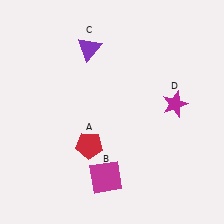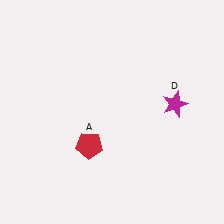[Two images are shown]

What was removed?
The magenta square (B), the purple triangle (C) were removed in Image 2.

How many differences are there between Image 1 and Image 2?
There are 2 differences between the two images.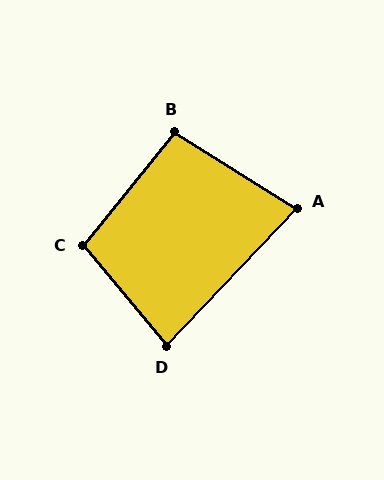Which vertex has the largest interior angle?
C, at approximately 101 degrees.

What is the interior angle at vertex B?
Approximately 97 degrees (obtuse).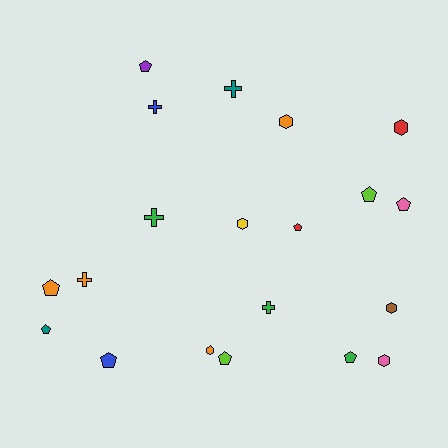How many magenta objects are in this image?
There are no magenta objects.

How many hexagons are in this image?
There are 6 hexagons.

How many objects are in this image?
There are 20 objects.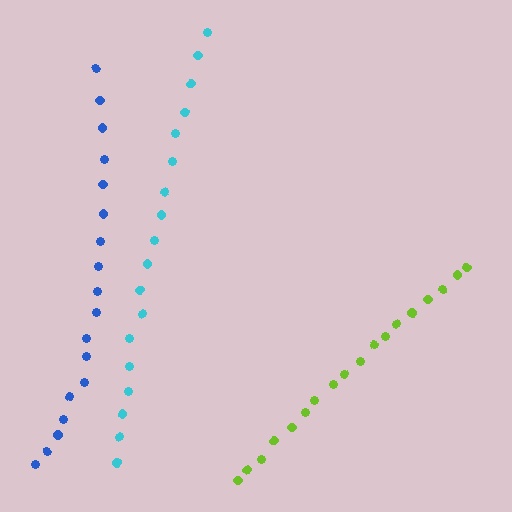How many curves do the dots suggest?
There are 3 distinct paths.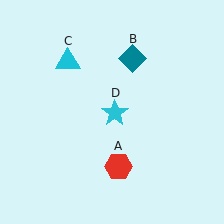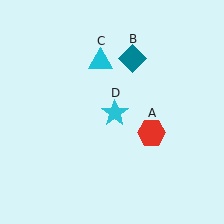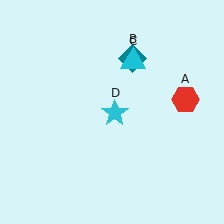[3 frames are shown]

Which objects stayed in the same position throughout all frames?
Teal diamond (object B) and cyan star (object D) remained stationary.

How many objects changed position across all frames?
2 objects changed position: red hexagon (object A), cyan triangle (object C).